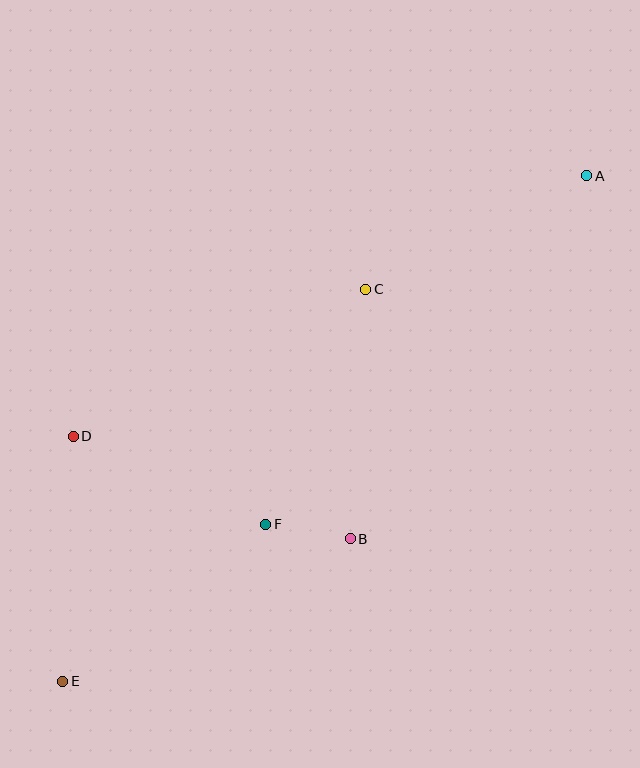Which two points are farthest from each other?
Points A and E are farthest from each other.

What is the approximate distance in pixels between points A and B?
The distance between A and B is approximately 433 pixels.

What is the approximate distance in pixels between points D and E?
The distance between D and E is approximately 245 pixels.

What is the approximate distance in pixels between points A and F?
The distance between A and F is approximately 474 pixels.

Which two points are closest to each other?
Points B and F are closest to each other.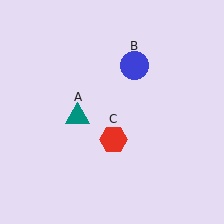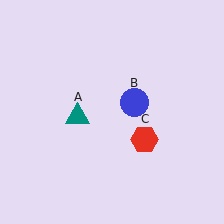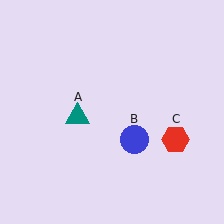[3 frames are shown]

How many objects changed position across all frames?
2 objects changed position: blue circle (object B), red hexagon (object C).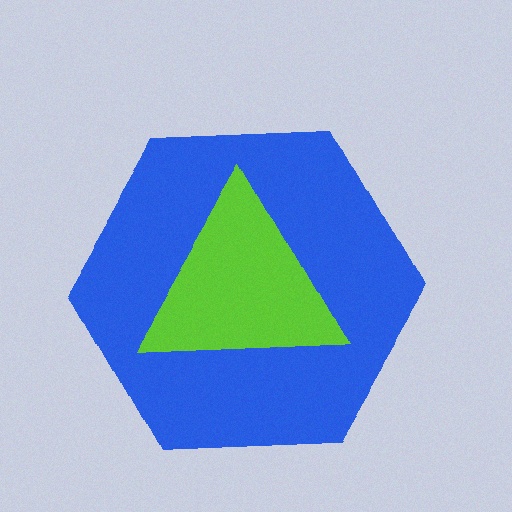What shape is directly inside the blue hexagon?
The lime triangle.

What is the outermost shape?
The blue hexagon.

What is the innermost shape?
The lime triangle.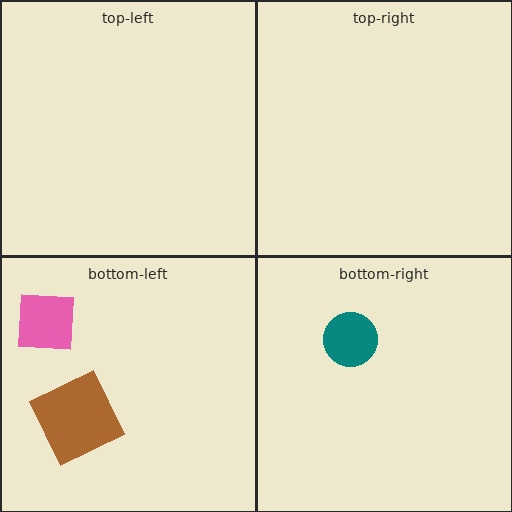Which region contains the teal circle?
The bottom-right region.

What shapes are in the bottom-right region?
The teal circle.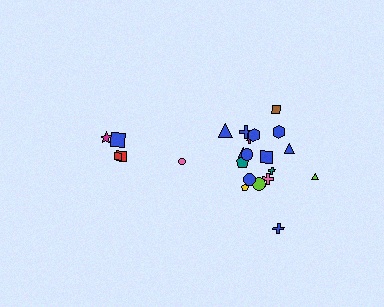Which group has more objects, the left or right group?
The right group.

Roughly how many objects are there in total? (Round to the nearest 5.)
Roughly 25 objects in total.